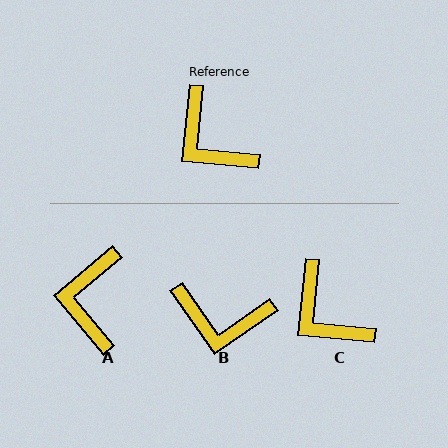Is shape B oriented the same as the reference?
No, it is off by about 41 degrees.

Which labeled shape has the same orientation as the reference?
C.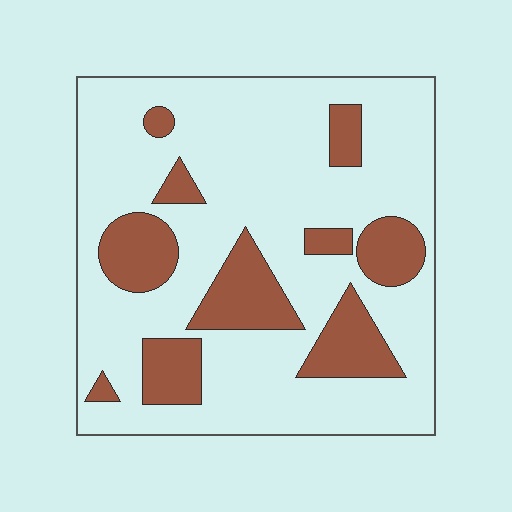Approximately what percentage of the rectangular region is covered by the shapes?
Approximately 25%.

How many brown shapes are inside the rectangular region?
10.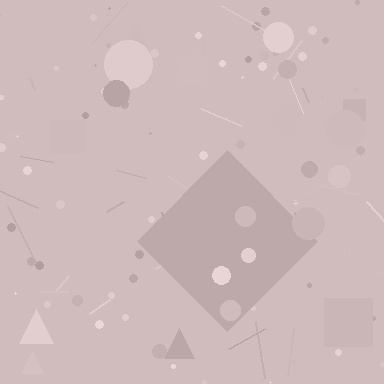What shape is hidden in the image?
A diamond is hidden in the image.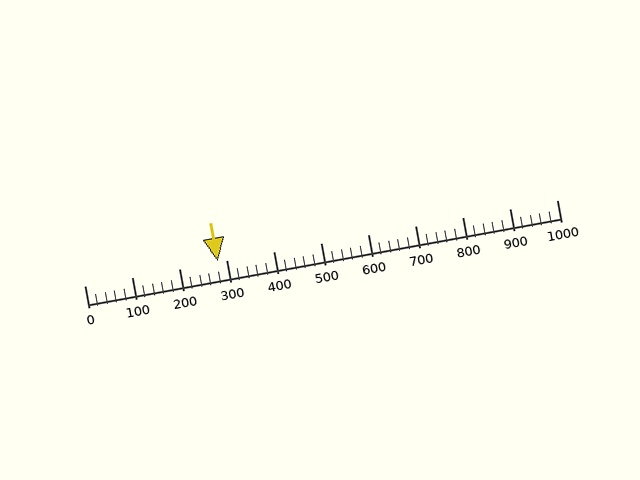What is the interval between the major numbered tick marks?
The major tick marks are spaced 100 units apart.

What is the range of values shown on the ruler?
The ruler shows values from 0 to 1000.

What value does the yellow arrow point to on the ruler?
The yellow arrow points to approximately 283.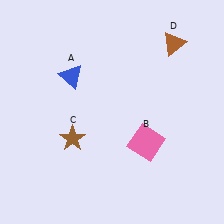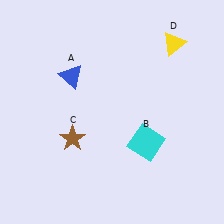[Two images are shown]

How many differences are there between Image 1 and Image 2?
There are 2 differences between the two images.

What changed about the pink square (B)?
In Image 1, B is pink. In Image 2, it changed to cyan.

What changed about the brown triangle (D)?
In Image 1, D is brown. In Image 2, it changed to yellow.